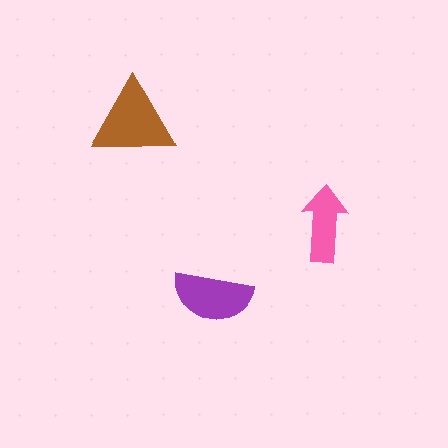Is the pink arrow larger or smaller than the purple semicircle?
Smaller.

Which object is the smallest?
The pink arrow.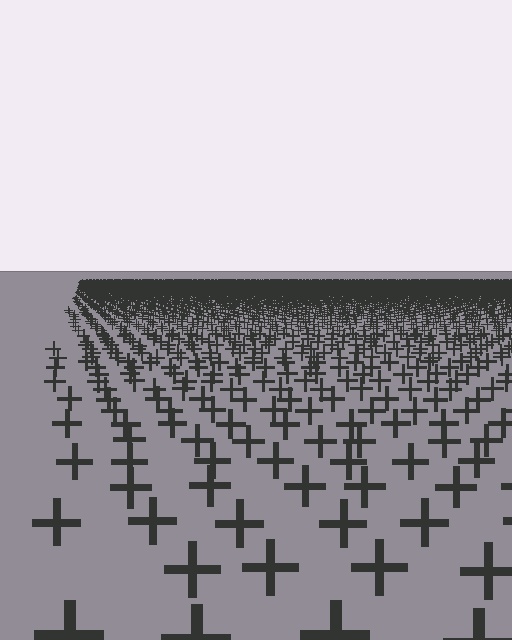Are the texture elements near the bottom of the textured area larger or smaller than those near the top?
Larger. Near the bottom, elements are closer to the viewer and appear at a bigger on-screen size.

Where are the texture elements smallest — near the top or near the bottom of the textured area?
Near the top.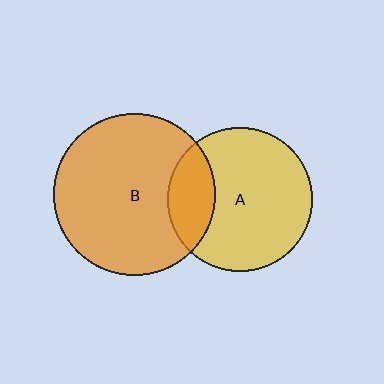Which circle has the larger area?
Circle B (orange).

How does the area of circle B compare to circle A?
Approximately 1.2 times.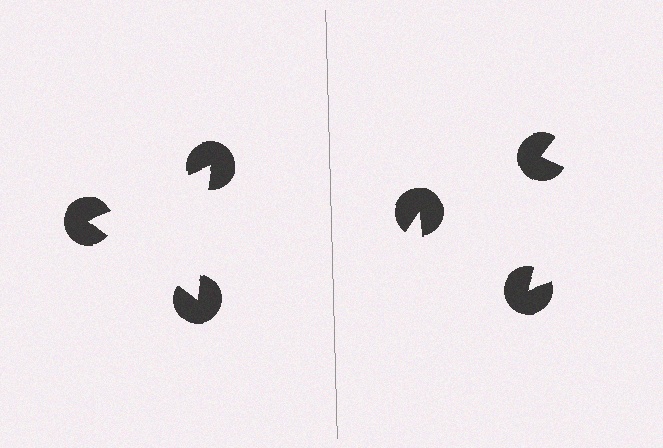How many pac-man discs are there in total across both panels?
6 — 3 on each side.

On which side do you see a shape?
An illusory triangle appears on the left side. On the right side the wedge cuts are rotated, so no coherent shape forms.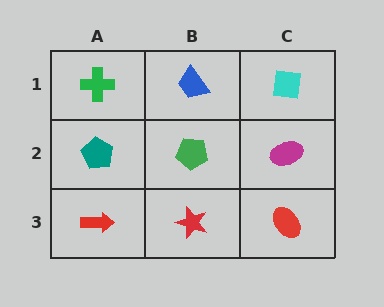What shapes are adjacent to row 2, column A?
A green cross (row 1, column A), a red arrow (row 3, column A), a green pentagon (row 2, column B).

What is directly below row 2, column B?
A red star.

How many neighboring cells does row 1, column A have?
2.